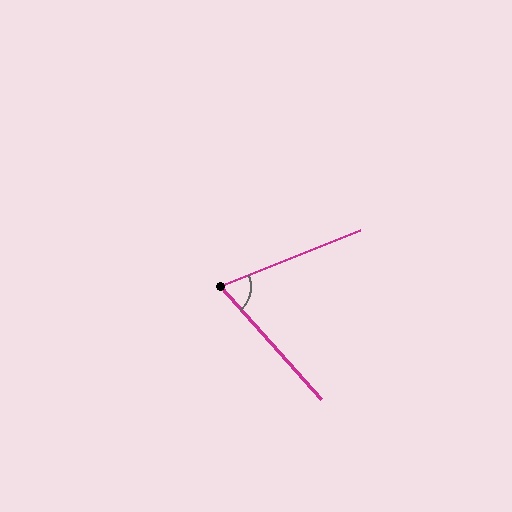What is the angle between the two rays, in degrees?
Approximately 70 degrees.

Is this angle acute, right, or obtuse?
It is acute.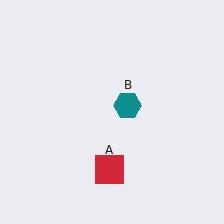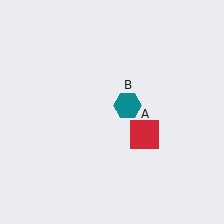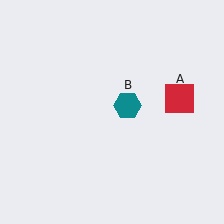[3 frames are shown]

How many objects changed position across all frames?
1 object changed position: red square (object A).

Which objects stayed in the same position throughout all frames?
Teal hexagon (object B) remained stationary.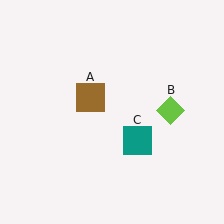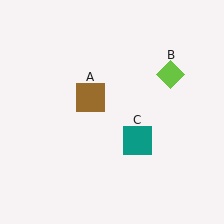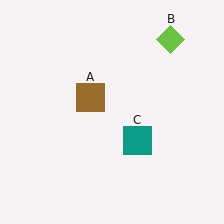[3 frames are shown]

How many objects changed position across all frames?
1 object changed position: lime diamond (object B).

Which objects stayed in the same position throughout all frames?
Brown square (object A) and teal square (object C) remained stationary.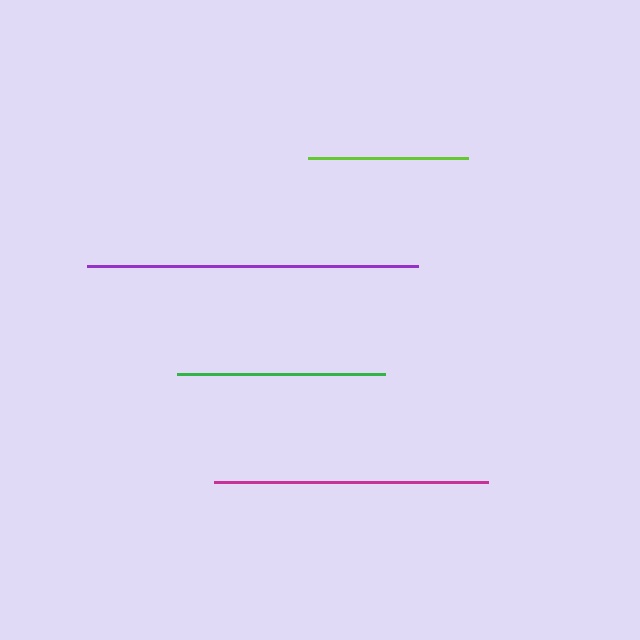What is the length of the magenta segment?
The magenta segment is approximately 275 pixels long.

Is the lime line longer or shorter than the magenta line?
The magenta line is longer than the lime line.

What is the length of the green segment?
The green segment is approximately 207 pixels long.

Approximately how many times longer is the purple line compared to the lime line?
The purple line is approximately 2.1 times the length of the lime line.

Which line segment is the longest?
The purple line is the longest at approximately 332 pixels.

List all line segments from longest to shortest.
From longest to shortest: purple, magenta, green, lime.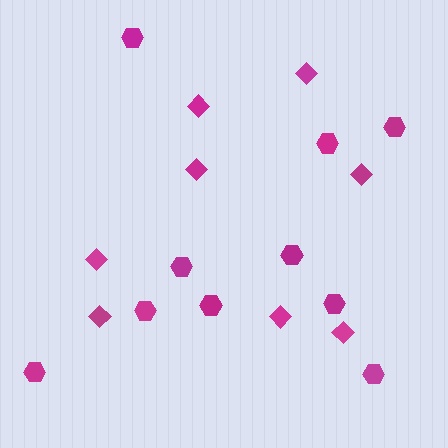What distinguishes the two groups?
There are 2 groups: one group of hexagons (10) and one group of diamonds (8).